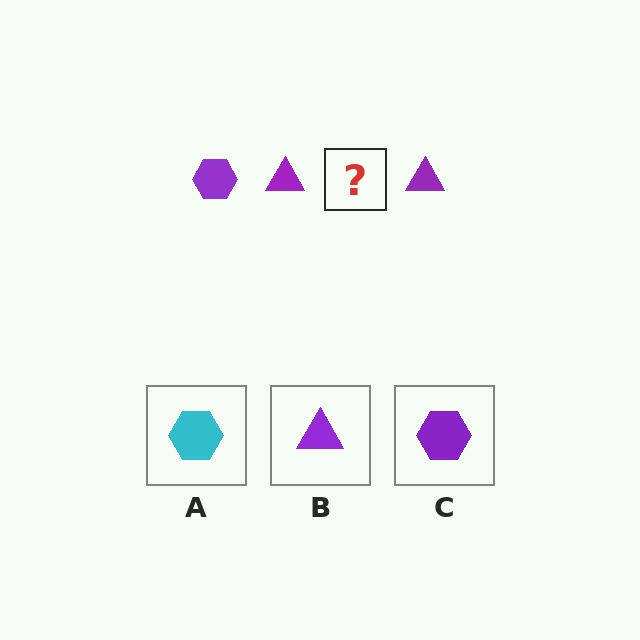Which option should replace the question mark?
Option C.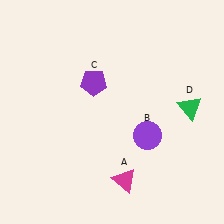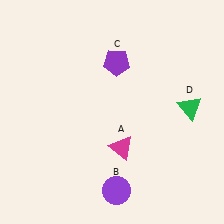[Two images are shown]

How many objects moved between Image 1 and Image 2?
3 objects moved between the two images.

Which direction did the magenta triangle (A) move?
The magenta triangle (A) moved up.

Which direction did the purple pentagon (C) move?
The purple pentagon (C) moved right.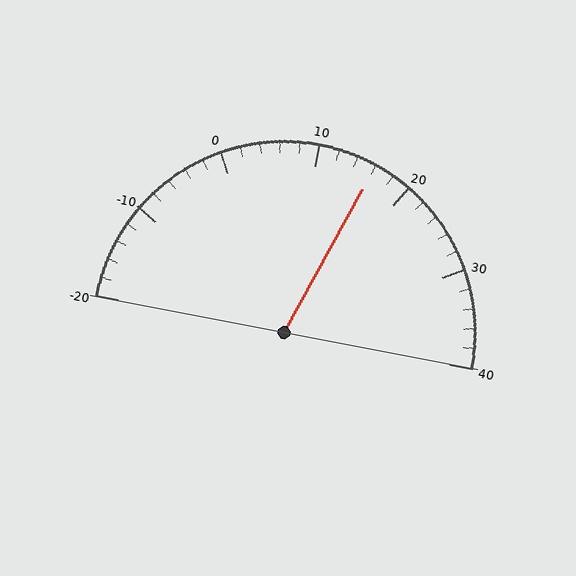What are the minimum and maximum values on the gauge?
The gauge ranges from -20 to 40.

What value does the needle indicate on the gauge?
The needle indicates approximately 16.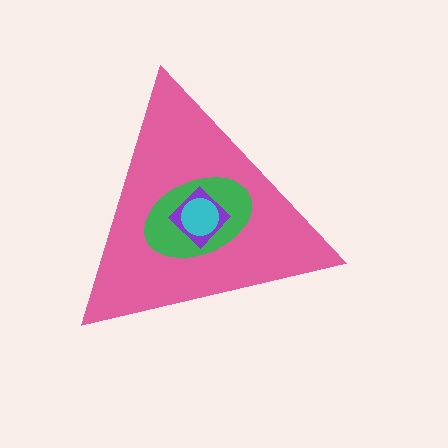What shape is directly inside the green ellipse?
The purple diamond.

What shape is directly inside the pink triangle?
The green ellipse.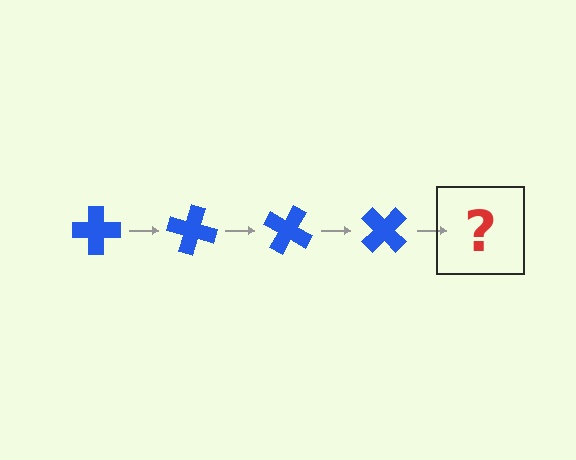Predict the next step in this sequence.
The next step is a blue cross rotated 60 degrees.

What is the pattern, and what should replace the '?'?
The pattern is that the cross rotates 15 degrees each step. The '?' should be a blue cross rotated 60 degrees.